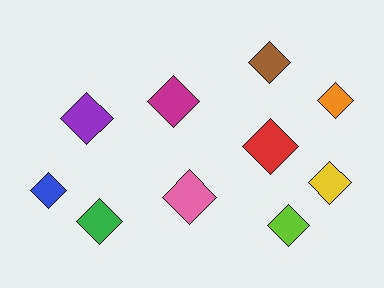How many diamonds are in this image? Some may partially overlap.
There are 10 diamonds.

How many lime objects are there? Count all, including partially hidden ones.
There is 1 lime object.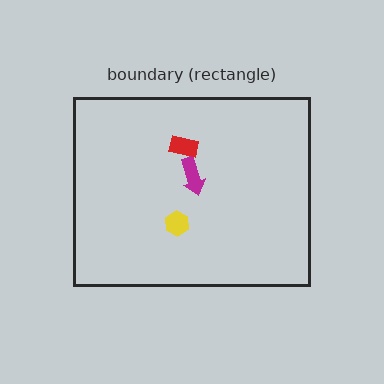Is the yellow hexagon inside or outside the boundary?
Inside.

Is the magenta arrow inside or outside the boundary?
Inside.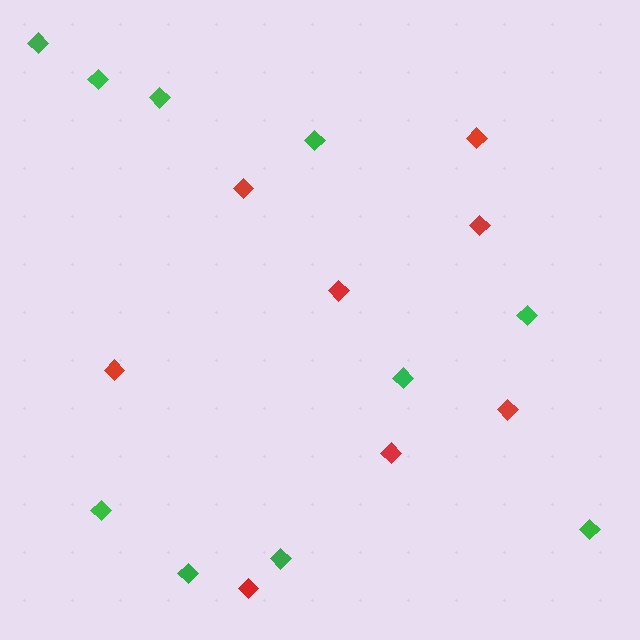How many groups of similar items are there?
There are 2 groups: one group of red diamonds (8) and one group of green diamonds (10).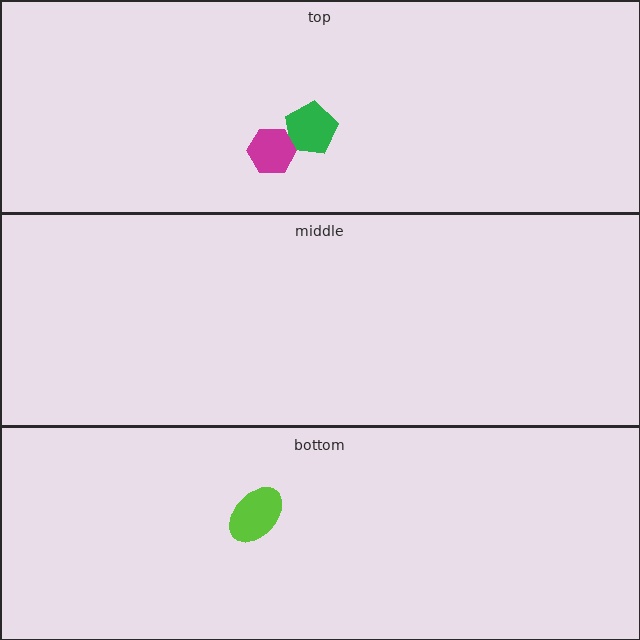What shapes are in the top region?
The green pentagon, the magenta hexagon.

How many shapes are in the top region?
2.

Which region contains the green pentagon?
The top region.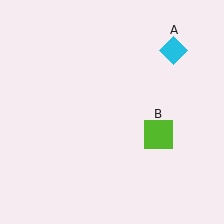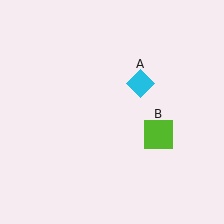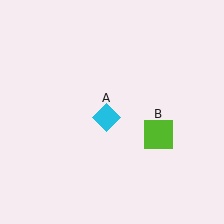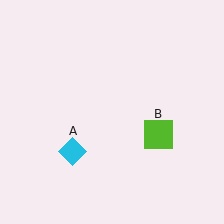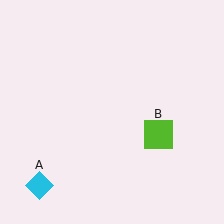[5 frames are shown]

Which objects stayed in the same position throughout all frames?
Lime square (object B) remained stationary.